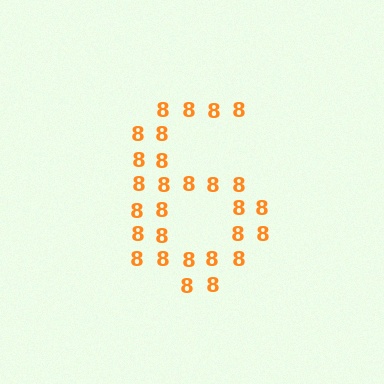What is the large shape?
The large shape is the digit 6.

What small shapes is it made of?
It is made of small digit 8's.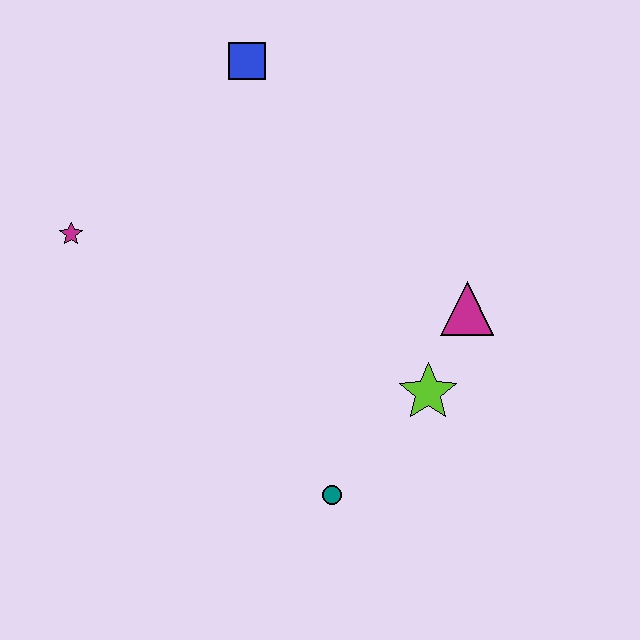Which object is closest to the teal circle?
The lime star is closest to the teal circle.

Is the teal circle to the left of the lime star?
Yes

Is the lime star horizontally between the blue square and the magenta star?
No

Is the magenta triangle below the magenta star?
Yes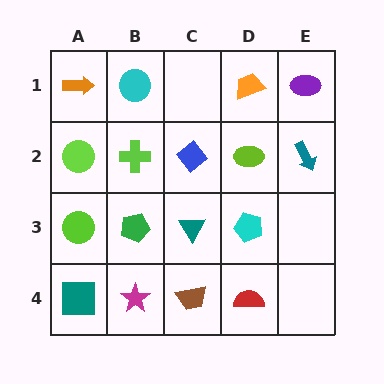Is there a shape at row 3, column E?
No, that cell is empty.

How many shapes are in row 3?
4 shapes.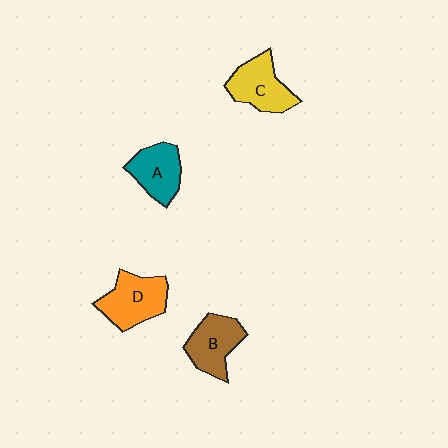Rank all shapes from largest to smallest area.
From largest to smallest: D (orange), C (yellow), B (brown), A (teal).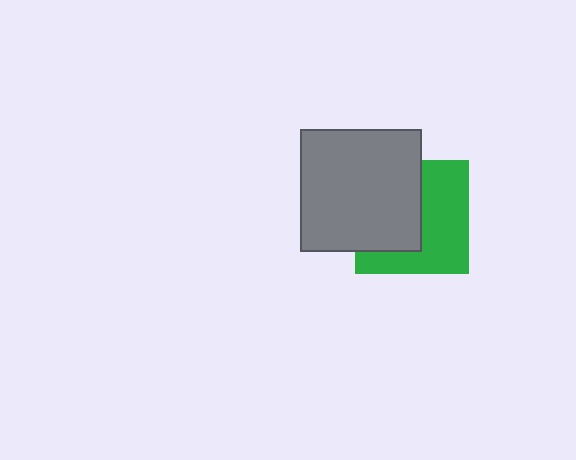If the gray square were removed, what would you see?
You would see the complete green square.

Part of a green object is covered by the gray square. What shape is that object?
It is a square.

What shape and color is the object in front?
The object in front is a gray square.